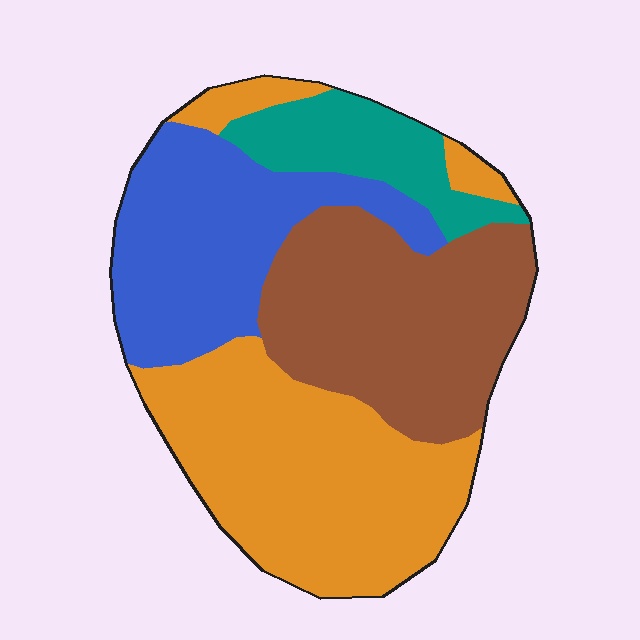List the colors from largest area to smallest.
From largest to smallest: orange, brown, blue, teal.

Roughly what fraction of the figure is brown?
Brown covers about 30% of the figure.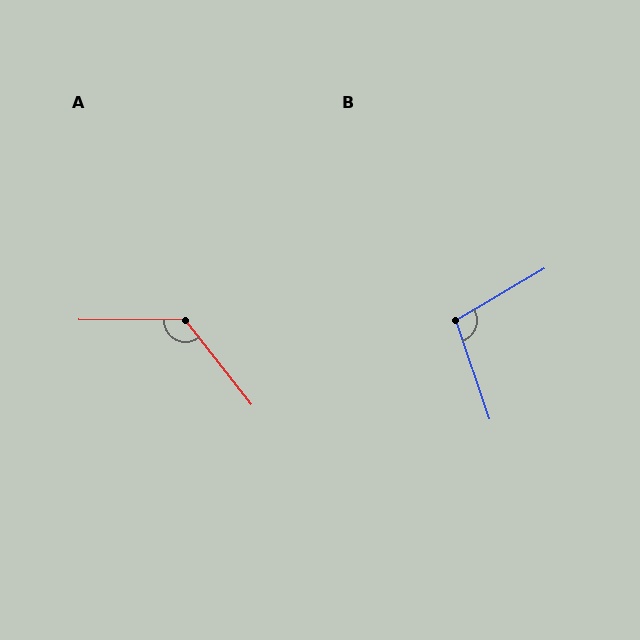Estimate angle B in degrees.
Approximately 101 degrees.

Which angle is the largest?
A, at approximately 128 degrees.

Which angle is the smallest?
B, at approximately 101 degrees.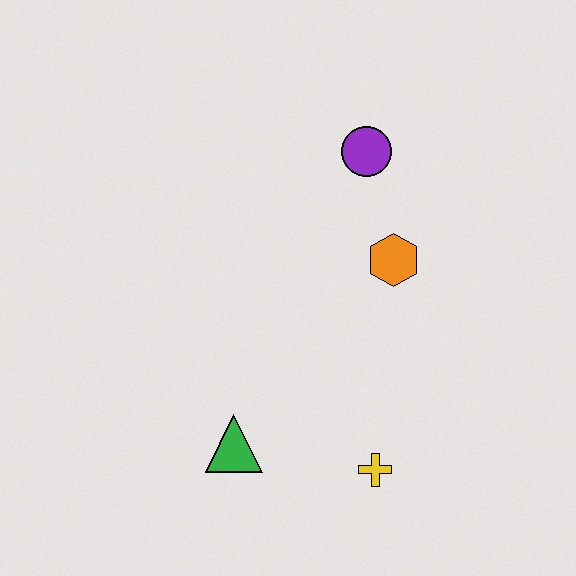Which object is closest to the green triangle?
The yellow cross is closest to the green triangle.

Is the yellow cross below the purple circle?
Yes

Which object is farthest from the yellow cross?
The purple circle is farthest from the yellow cross.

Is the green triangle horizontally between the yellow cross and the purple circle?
No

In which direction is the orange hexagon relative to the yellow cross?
The orange hexagon is above the yellow cross.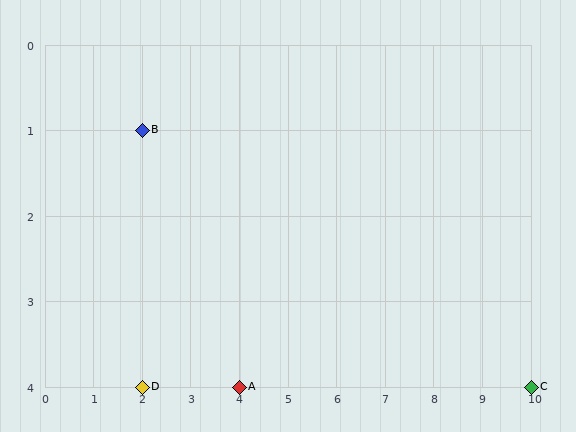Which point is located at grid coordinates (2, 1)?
Point B is at (2, 1).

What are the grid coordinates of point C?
Point C is at grid coordinates (10, 4).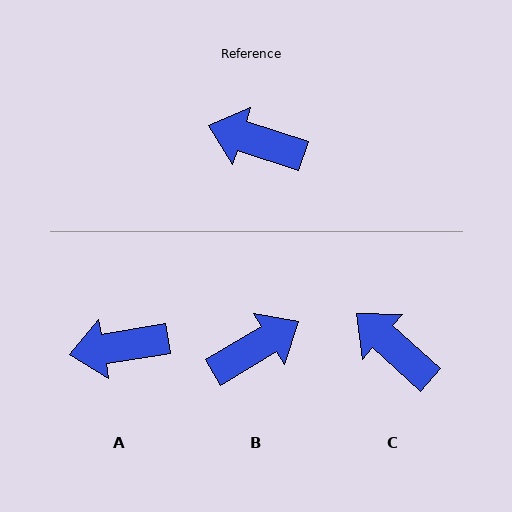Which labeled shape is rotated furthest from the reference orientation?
B, about 131 degrees away.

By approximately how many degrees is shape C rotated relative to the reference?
Approximately 24 degrees clockwise.